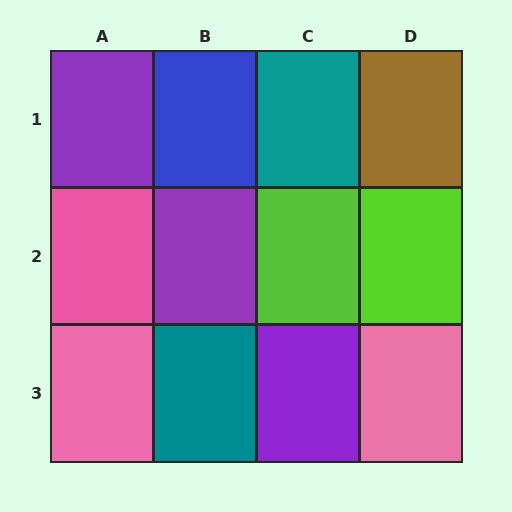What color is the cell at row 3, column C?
Purple.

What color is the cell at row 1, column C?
Teal.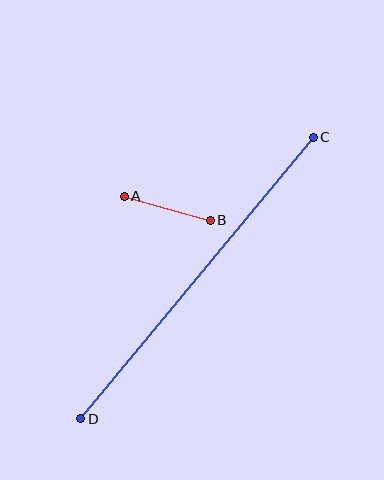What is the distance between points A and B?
The distance is approximately 89 pixels.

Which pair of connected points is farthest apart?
Points C and D are farthest apart.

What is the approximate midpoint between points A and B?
The midpoint is at approximately (167, 208) pixels.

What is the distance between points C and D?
The distance is approximately 366 pixels.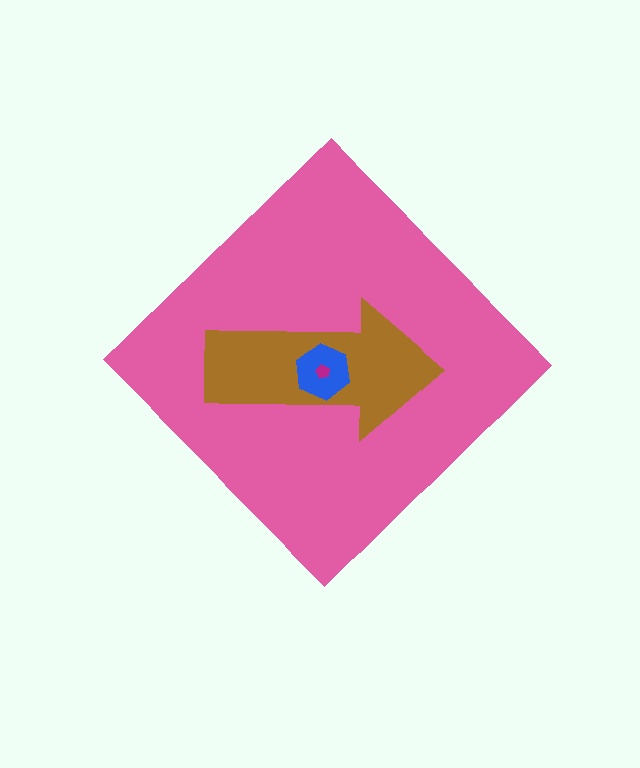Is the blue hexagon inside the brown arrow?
Yes.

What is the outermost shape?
The pink diamond.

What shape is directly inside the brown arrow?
The blue hexagon.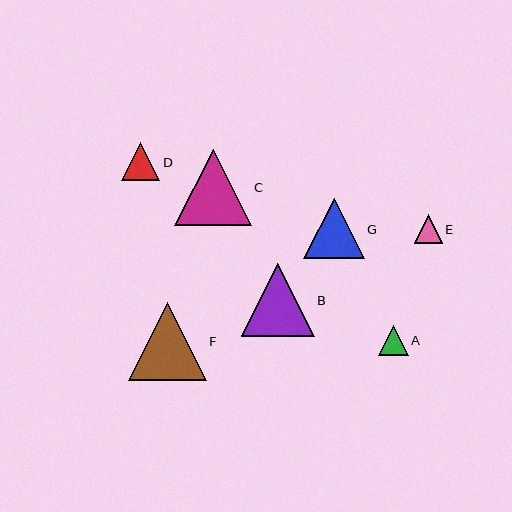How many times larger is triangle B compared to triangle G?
Triangle B is approximately 1.2 times the size of triangle G.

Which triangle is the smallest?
Triangle E is the smallest with a size of approximately 28 pixels.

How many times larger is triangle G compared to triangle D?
Triangle G is approximately 1.6 times the size of triangle D.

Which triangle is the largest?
Triangle F is the largest with a size of approximately 77 pixels.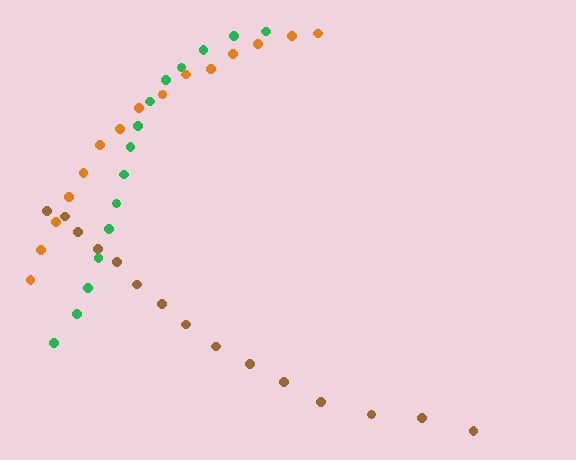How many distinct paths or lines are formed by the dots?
There are 3 distinct paths.